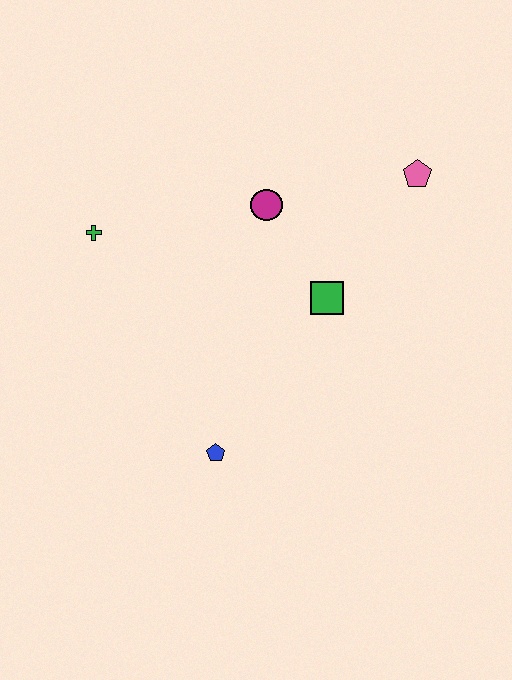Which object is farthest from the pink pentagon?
The blue pentagon is farthest from the pink pentagon.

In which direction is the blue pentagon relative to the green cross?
The blue pentagon is below the green cross.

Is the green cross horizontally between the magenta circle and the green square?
No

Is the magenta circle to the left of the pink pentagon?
Yes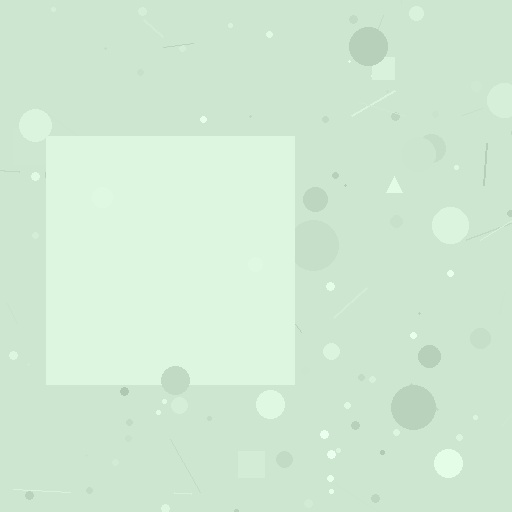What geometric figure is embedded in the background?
A square is embedded in the background.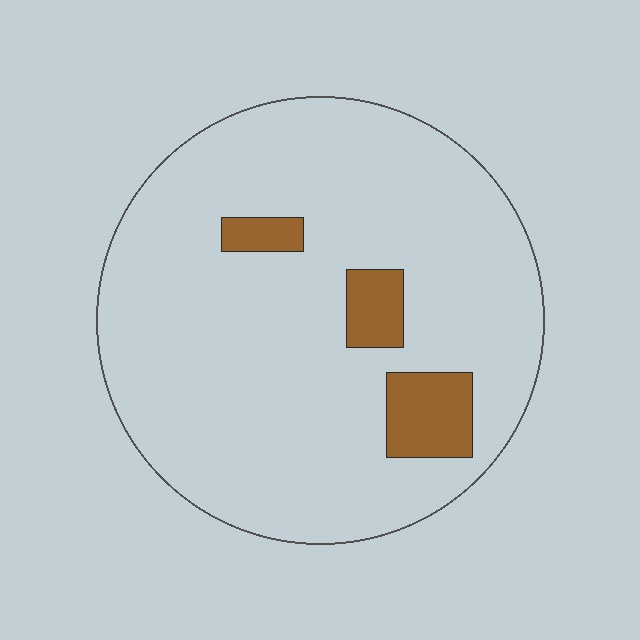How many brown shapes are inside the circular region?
3.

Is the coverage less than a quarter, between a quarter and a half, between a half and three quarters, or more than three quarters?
Less than a quarter.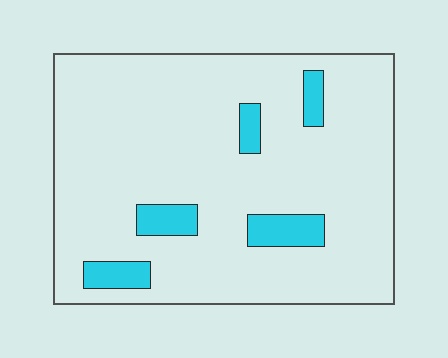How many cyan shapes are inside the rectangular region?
5.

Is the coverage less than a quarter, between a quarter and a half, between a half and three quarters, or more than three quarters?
Less than a quarter.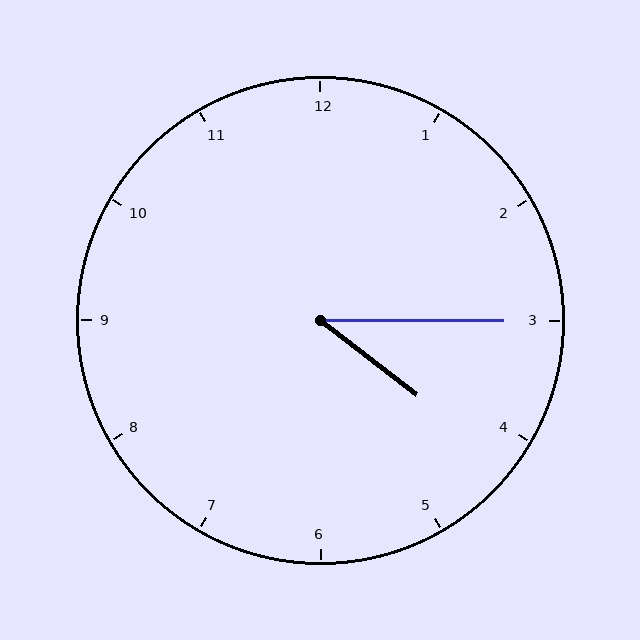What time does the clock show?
4:15.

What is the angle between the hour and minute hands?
Approximately 38 degrees.